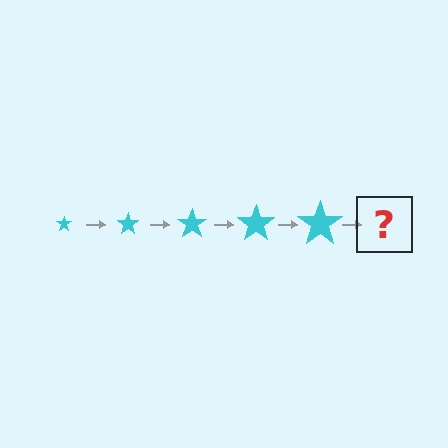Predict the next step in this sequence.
The next step is a cyan star, larger than the previous one.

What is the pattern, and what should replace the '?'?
The pattern is that the star gets progressively larger each step. The '?' should be a cyan star, larger than the previous one.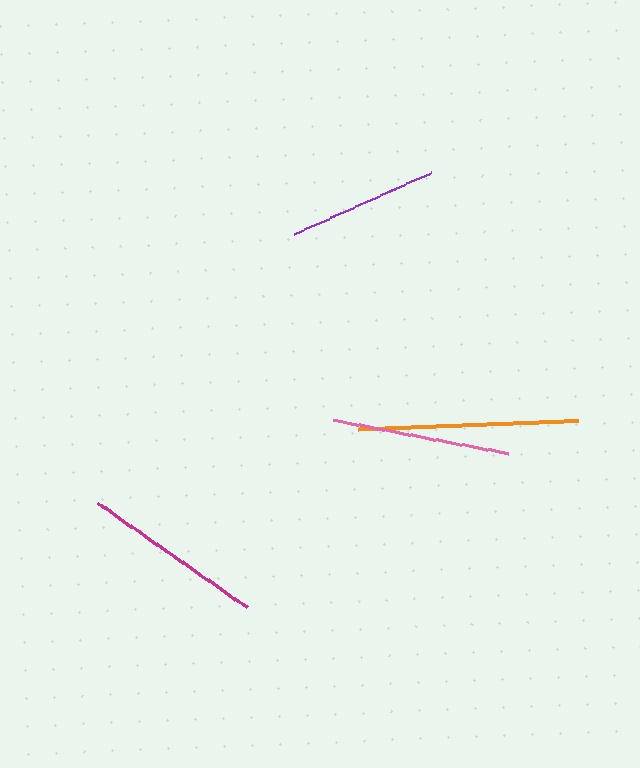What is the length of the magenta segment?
The magenta segment is approximately 182 pixels long.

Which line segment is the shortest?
The purple line is the shortest at approximately 150 pixels.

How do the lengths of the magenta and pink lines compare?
The magenta and pink lines are approximately the same length.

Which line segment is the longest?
The orange line is the longest at approximately 220 pixels.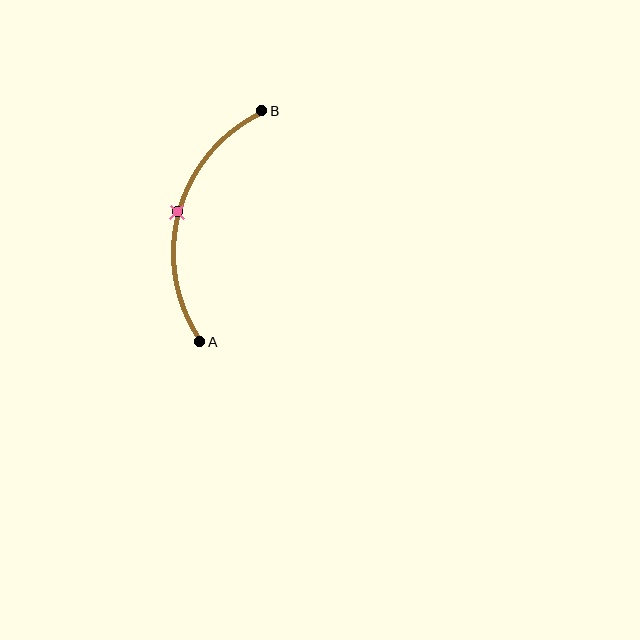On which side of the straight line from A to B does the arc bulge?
The arc bulges to the left of the straight line connecting A and B.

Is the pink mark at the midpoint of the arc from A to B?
Yes. The pink mark lies on the arc at equal arc-length from both A and B — it is the arc midpoint.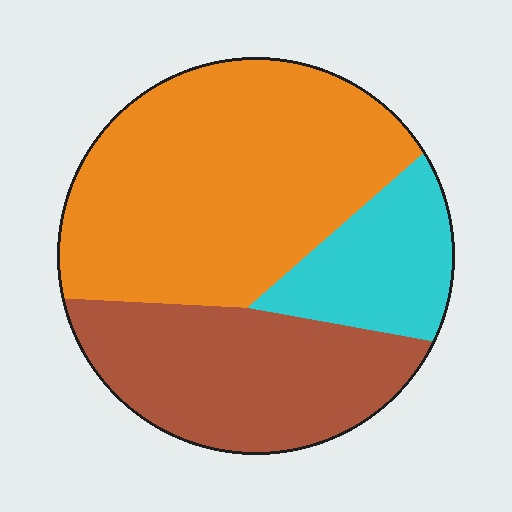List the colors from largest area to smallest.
From largest to smallest: orange, brown, cyan.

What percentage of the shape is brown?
Brown covers around 30% of the shape.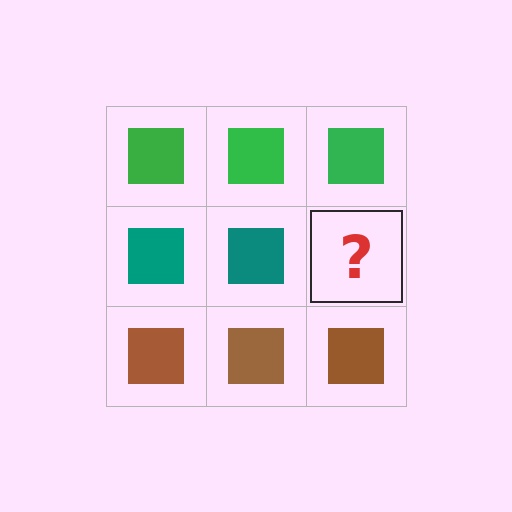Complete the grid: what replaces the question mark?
The question mark should be replaced with a teal square.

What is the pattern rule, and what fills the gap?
The rule is that each row has a consistent color. The gap should be filled with a teal square.